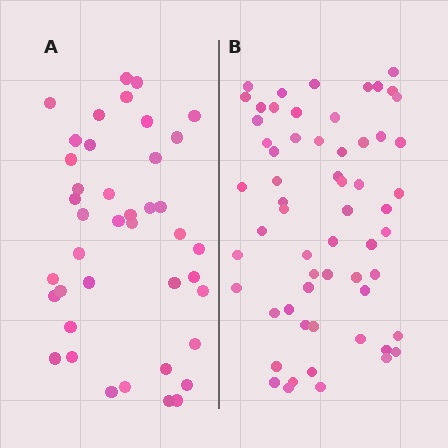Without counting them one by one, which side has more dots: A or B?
Region B (the right region) has more dots.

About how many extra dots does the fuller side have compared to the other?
Region B has approximately 20 more dots than region A.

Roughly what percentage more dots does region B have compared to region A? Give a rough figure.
About 45% more.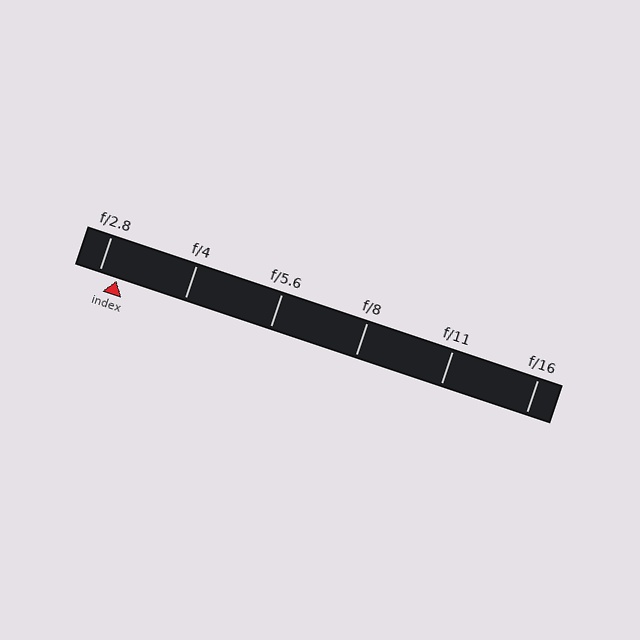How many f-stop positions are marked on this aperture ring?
There are 6 f-stop positions marked.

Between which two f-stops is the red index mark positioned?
The index mark is between f/2.8 and f/4.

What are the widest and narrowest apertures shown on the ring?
The widest aperture shown is f/2.8 and the narrowest is f/16.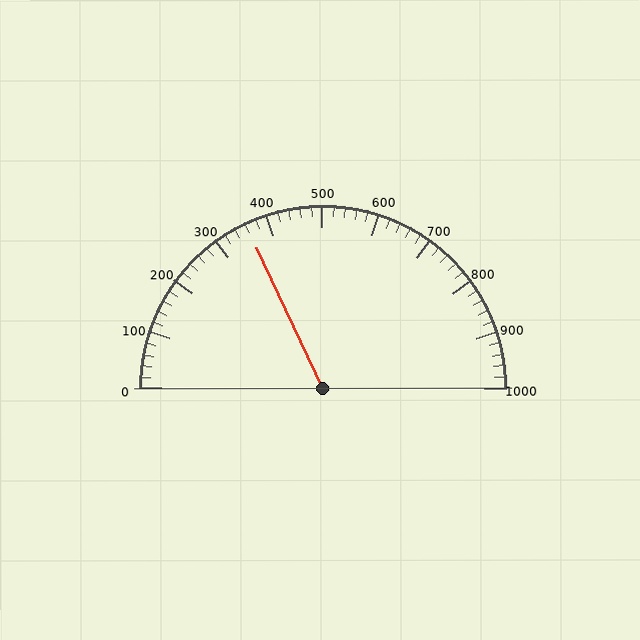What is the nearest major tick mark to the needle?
The nearest major tick mark is 400.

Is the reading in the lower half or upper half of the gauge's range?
The reading is in the lower half of the range (0 to 1000).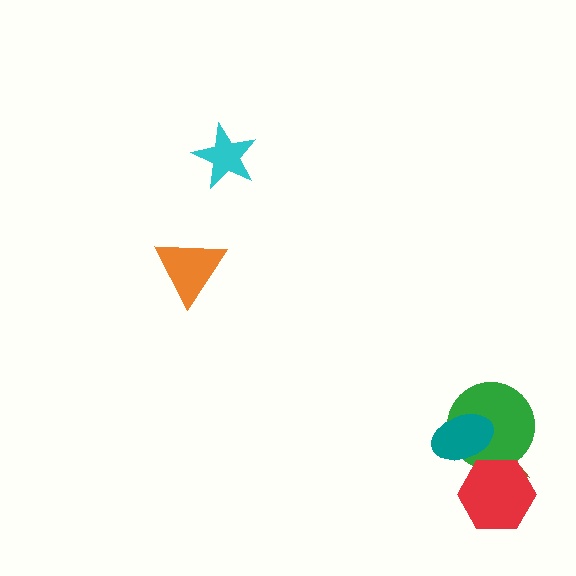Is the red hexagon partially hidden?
No, no other shape covers it.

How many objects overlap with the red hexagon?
2 objects overlap with the red hexagon.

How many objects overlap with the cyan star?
0 objects overlap with the cyan star.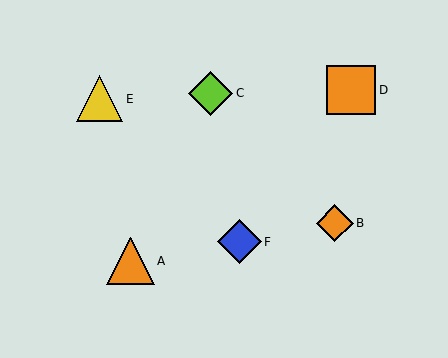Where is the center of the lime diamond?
The center of the lime diamond is at (211, 93).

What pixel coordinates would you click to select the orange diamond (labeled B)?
Click at (335, 223) to select the orange diamond B.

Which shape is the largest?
The orange square (labeled D) is the largest.